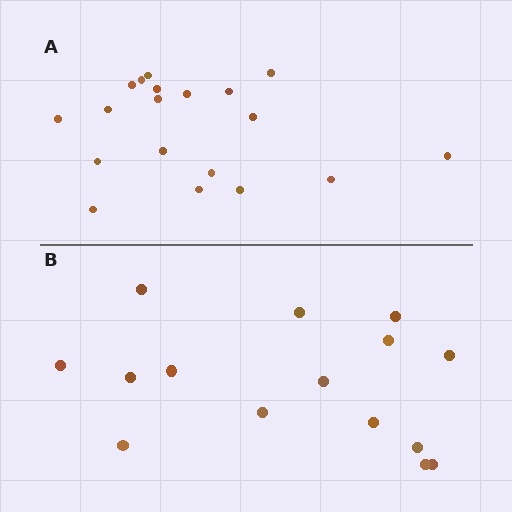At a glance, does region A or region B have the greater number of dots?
Region A (the top region) has more dots.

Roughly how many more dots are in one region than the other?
Region A has about 4 more dots than region B.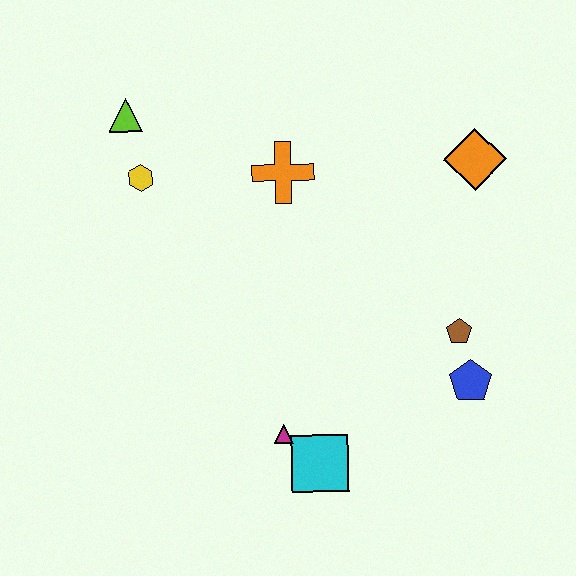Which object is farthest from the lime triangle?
The blue pentagon is farthest from the lime triangle.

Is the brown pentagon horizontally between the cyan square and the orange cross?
No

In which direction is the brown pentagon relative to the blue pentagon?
The brown pentagon is above the blue pentagon.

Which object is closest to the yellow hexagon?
The lime triangle is closest to the yellow hexagon.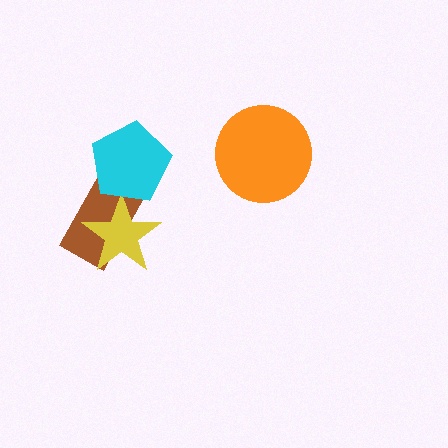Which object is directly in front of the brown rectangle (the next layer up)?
The yellow star is directly in front of the brown rectangle.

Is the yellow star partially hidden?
Yes, it is partially covered by another shape.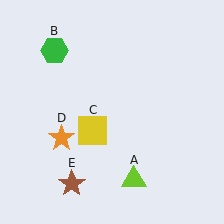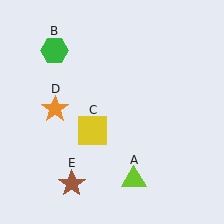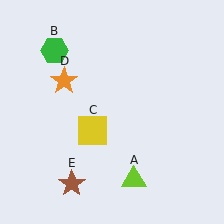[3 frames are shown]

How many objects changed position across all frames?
1 object changed position: orange star (object D).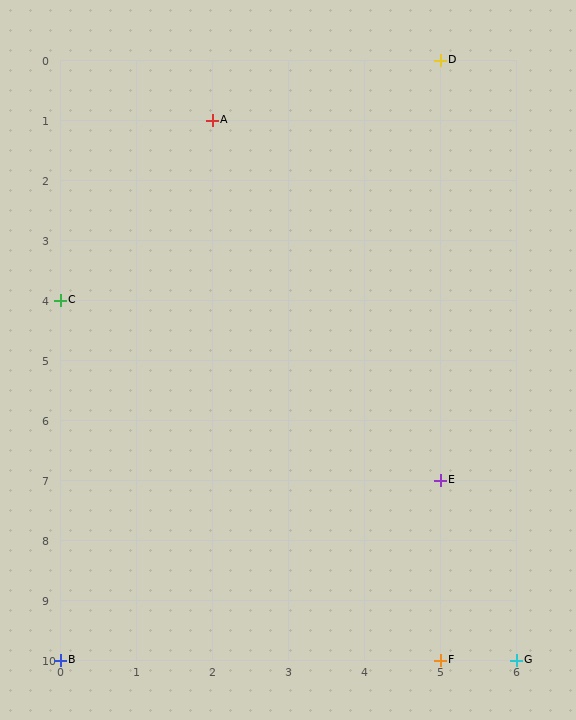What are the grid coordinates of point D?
Point D is at grid coordinates (5, 0).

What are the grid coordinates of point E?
Point E is at grid coordinates (5, 7).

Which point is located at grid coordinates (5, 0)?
Point D is at (5, 0).